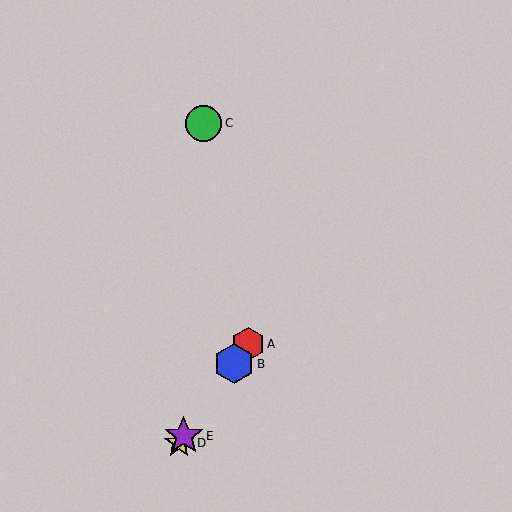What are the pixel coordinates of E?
Object E is at (184, 436).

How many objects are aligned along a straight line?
4 objects (A, B, D, E) are aligned along a straight line.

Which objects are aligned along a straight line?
Objects A, B, D, E are aligned along a straight line.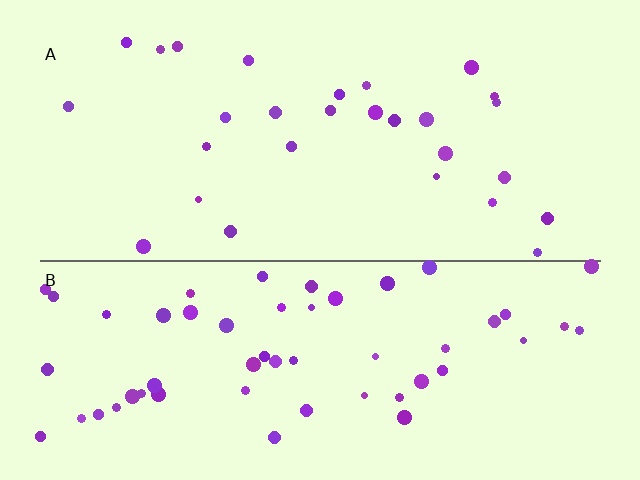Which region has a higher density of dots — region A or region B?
B (the bottom).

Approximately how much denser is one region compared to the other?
Approximately 2.0× — region B over region A.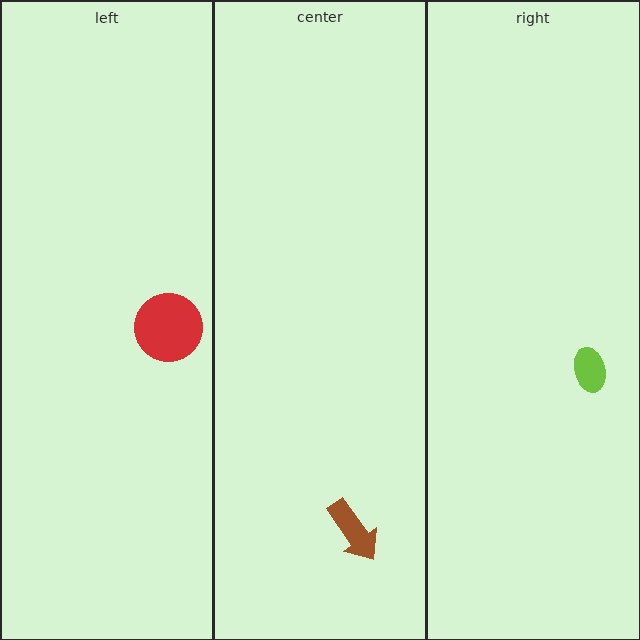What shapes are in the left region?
The red circle.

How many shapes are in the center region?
1.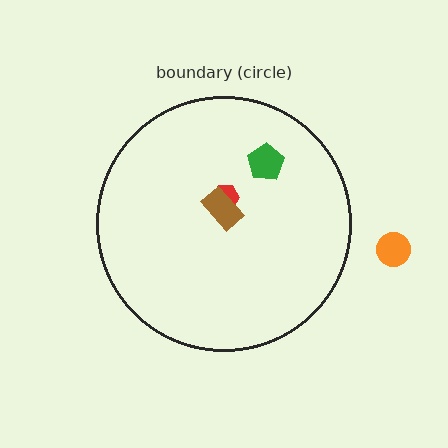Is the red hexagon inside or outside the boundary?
Inside.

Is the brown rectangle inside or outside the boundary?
Inside.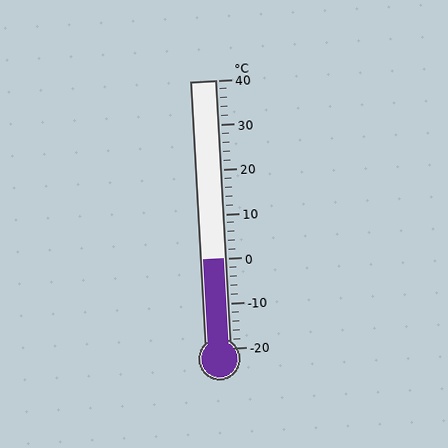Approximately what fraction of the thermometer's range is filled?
The thermometer is filled to approximately 35% of its range.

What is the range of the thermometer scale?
The thermometer scale ranges from -20°C to 40°C.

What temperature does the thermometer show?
The thermometer shows approximately 0°C.